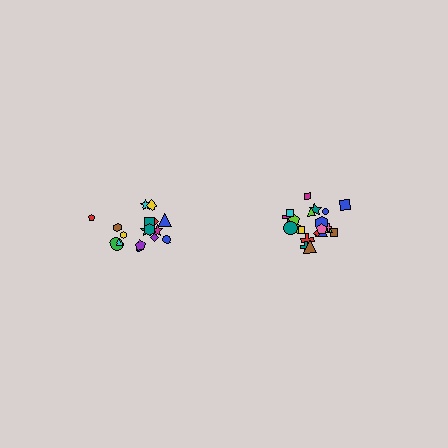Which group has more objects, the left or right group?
The right group.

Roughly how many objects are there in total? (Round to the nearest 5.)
Roughly 40 objects in total.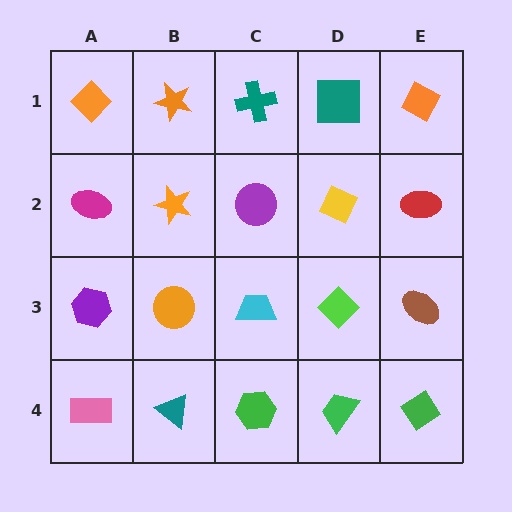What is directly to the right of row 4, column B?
A green hexagon.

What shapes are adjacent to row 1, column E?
A red ellipse (row 2, column E), a teal square (row 1, column D).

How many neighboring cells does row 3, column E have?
3.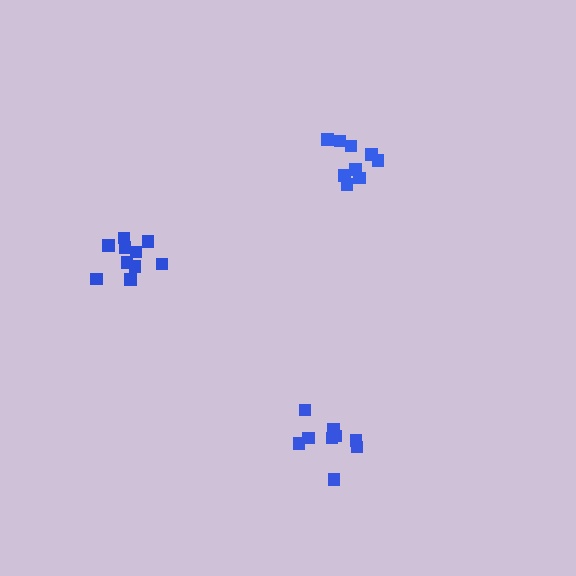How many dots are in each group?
Group 1: 10 dots, Group 2: 9 dots, Group 3: 10 dots (29 total).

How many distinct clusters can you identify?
There are 3 distinct clusters.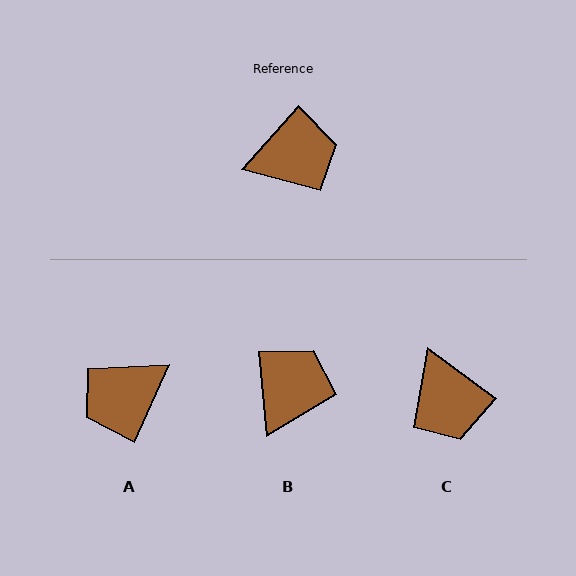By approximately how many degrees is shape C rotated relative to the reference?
Approximately 85 degrees clockwise.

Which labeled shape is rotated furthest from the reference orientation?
A, about 162 degrees away.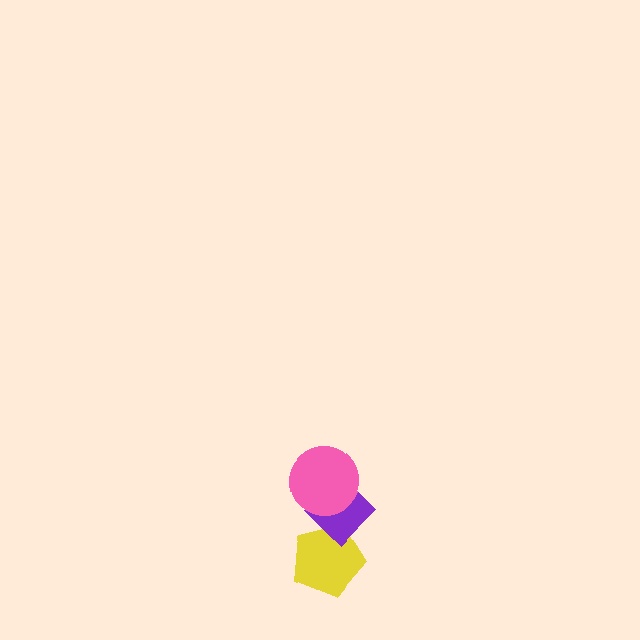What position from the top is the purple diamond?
The purple diamond is 2nd from the top.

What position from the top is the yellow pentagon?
The yellow pentagon is 3rd from the top.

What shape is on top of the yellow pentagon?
The purple diamond is on top of the yellow pentagon.